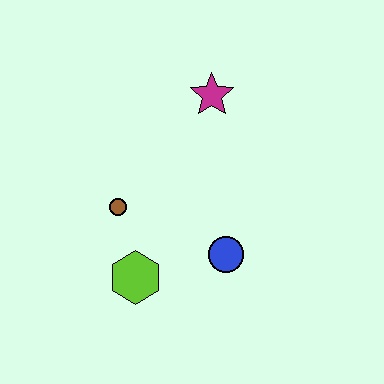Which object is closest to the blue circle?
The lime hexagon is closest to the blue circle.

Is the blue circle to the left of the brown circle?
No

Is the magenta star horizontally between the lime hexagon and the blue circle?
Yes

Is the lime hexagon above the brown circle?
No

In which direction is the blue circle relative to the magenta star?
The blue circle is below the magenta star.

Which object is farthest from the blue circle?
The magenta star is farthest from the blue circle.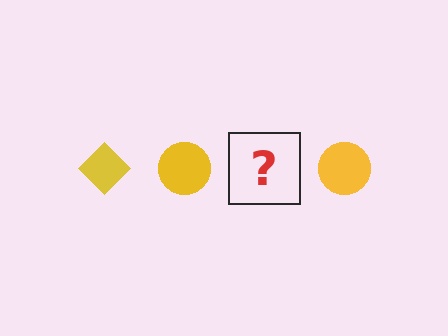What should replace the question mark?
The question mark should be replaced with a yellow diamond.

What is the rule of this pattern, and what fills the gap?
The rule is that the pattern cycles through diamond, circle shapes in yellow. The gap should be filled with a yellow diamond.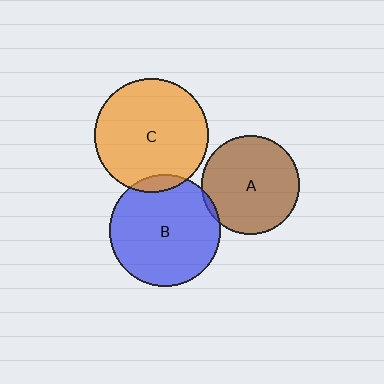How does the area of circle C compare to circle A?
Approximately 1.3 times.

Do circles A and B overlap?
Yes.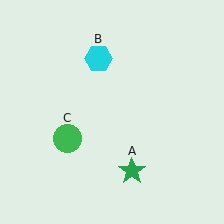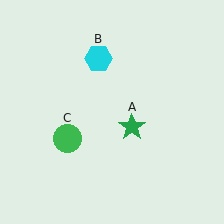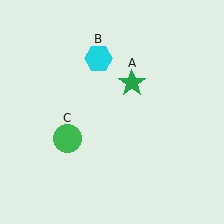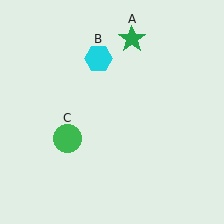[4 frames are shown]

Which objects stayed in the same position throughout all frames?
Cyan hexagon (object B) and green circle (object C) remained stationary.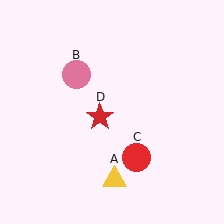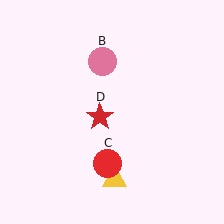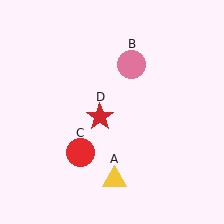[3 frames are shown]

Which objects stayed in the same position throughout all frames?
Yellow triangle (object A) and red star (object D) remained stationary.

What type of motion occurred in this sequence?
The pink circle (object B), red circle (object C) rotated clockwise around the center of the scene.